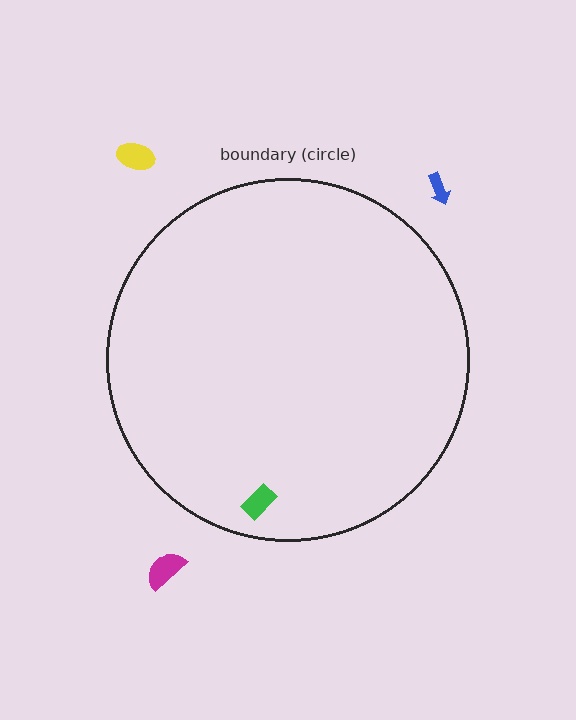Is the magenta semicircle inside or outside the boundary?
Outside.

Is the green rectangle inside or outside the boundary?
Inside.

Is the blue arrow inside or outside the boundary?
Outside.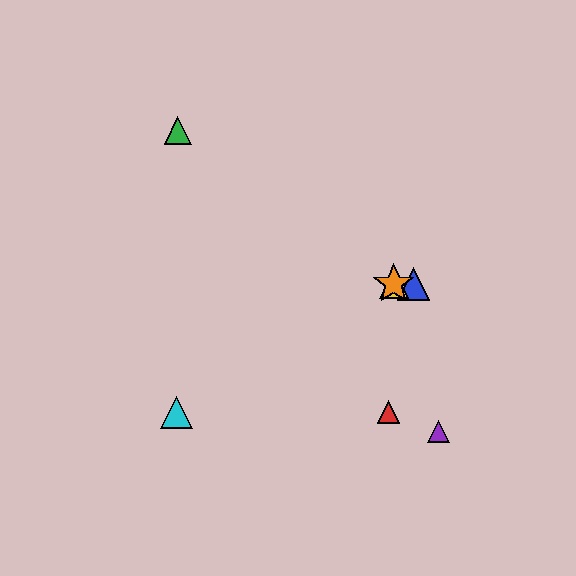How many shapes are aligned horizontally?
3 shapes (the blue triangle, the yellow triangle, the orange star) are aligned horizontally.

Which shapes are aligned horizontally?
The blue triangle, the yellow triangle, the orange star are aligned horizontally.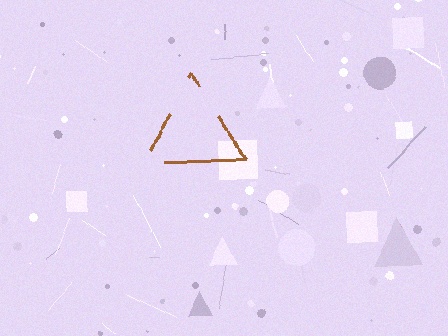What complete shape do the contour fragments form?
The contour fragments form a triangle.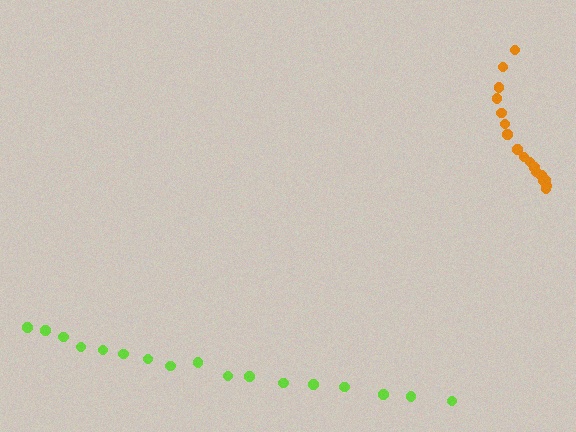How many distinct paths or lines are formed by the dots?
There are 2 distinct paths.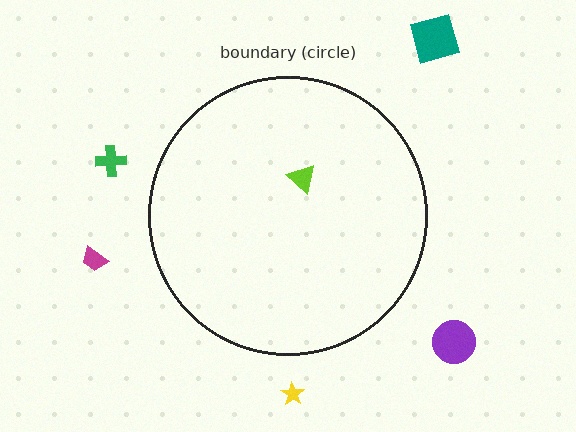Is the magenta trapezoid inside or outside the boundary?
Outside.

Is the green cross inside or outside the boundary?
Outside.